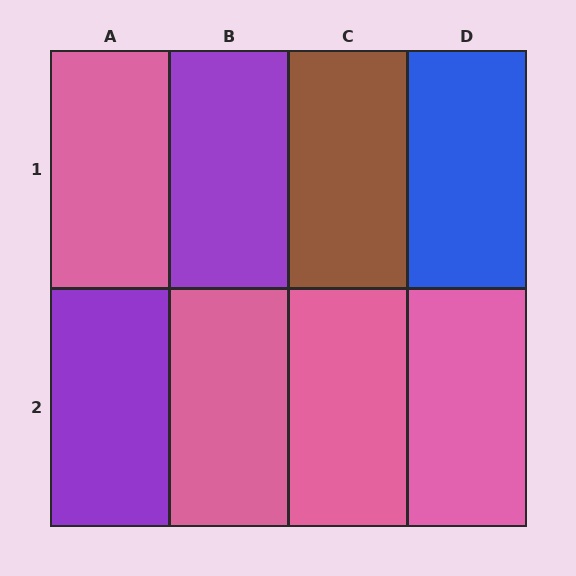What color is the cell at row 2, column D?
Pink.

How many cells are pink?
4 cells are pink.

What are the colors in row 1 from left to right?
Pink, purple, brown, blue.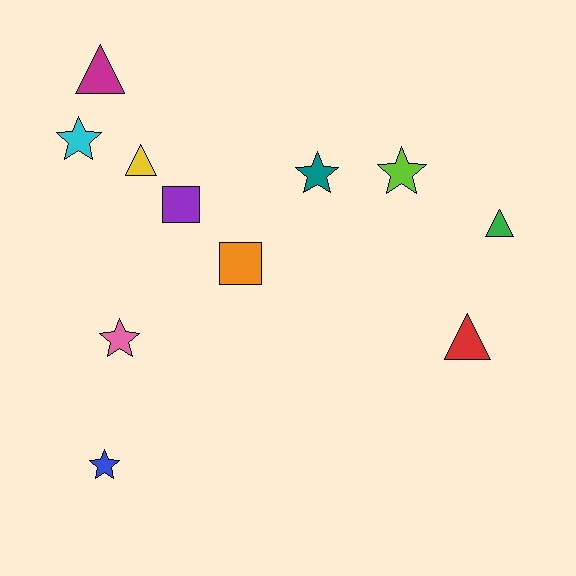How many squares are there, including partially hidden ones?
There are 2 squares.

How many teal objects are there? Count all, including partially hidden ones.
There is 1 teal object.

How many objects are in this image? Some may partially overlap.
There are 11 objects.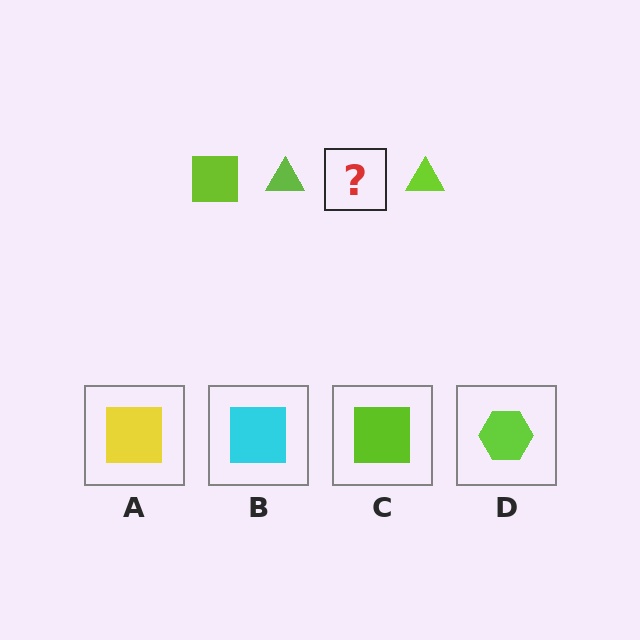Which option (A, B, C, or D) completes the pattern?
C.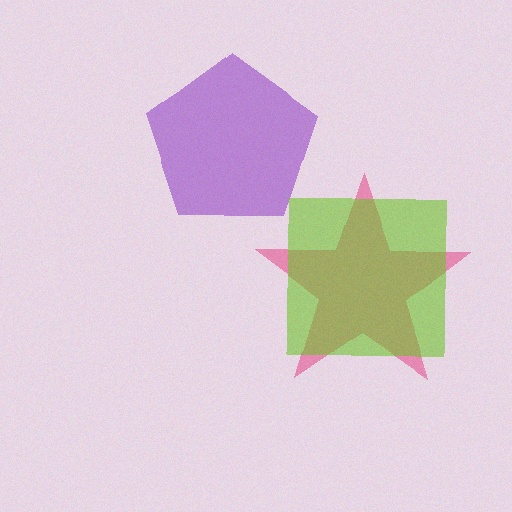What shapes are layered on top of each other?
The layered shapes are: a purple pentagon, a pink star, a lime square.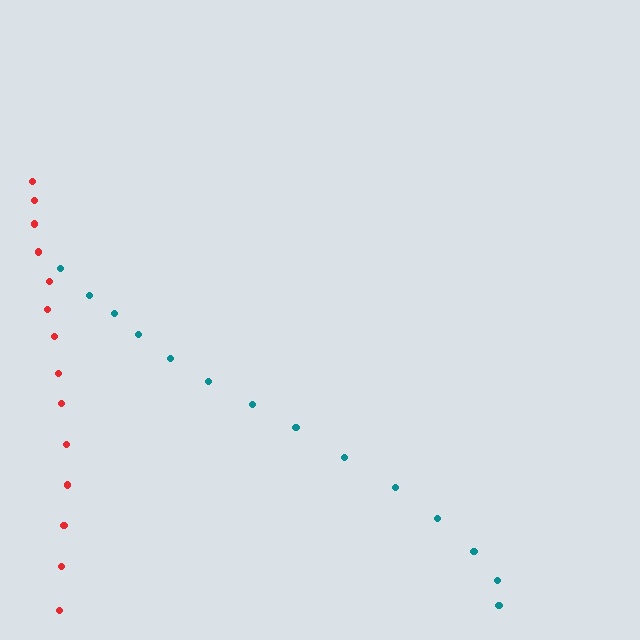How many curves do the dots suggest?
There are 2 distinct paths.